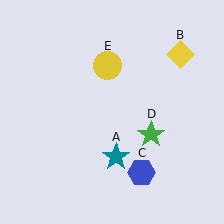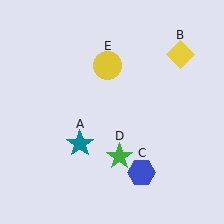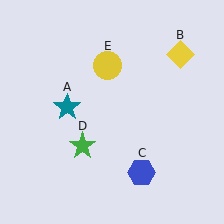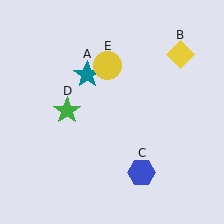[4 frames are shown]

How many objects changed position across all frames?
2 objects changed position: teal star (object A), green star (object D).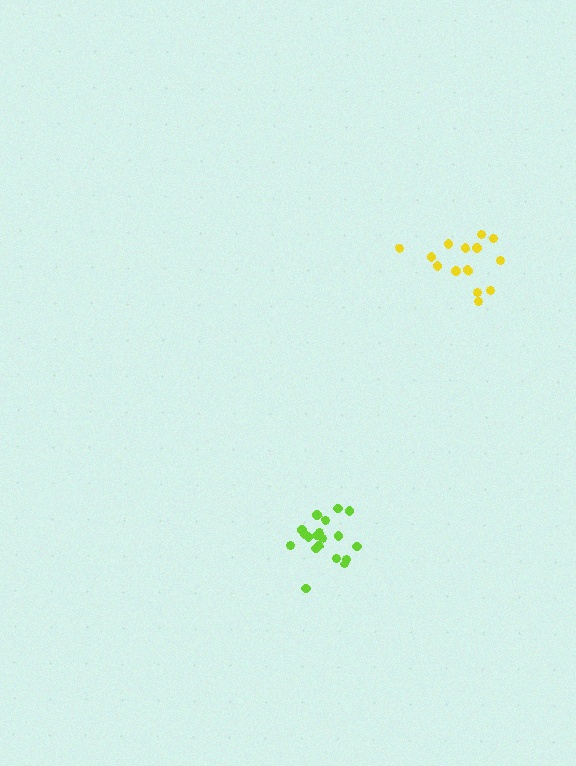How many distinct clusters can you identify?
There are 2 distinct clusters.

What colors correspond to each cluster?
The clusters are colored: lime, yellow.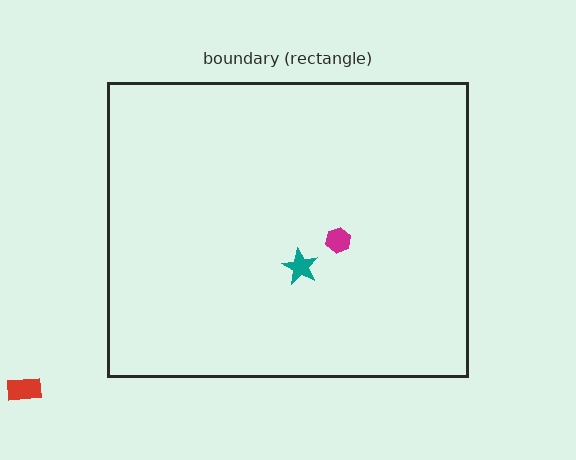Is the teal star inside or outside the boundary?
Inside.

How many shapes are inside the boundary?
2 inside, 1 outside.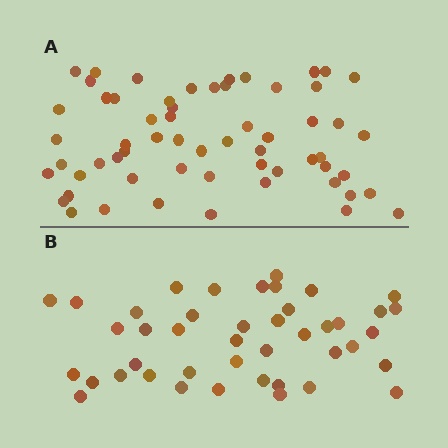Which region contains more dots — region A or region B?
Region A (the top region) has more dots.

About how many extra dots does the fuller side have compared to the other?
Region A has approximately 15 more dots than region B.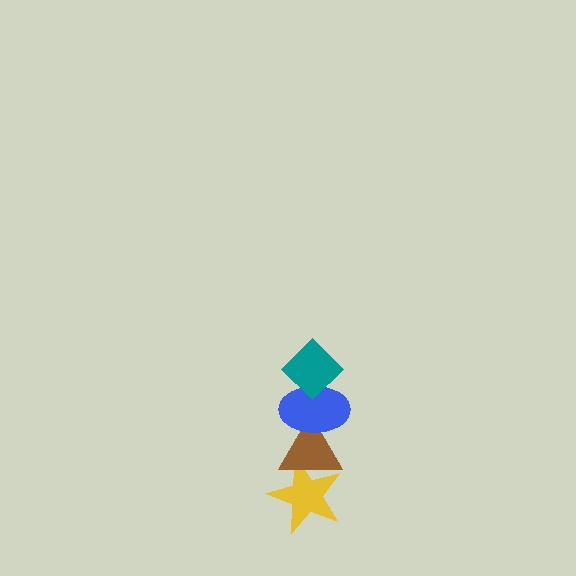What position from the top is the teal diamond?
The teal diamond is 1st from the top.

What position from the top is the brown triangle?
The brown triangle is 3rd from the top.